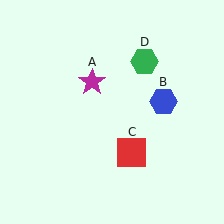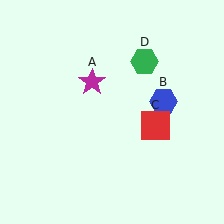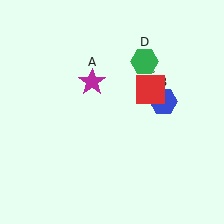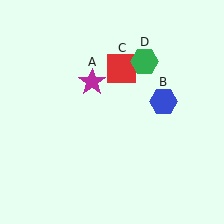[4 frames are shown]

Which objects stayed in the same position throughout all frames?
Magenta star (object A) and blue hexagon (object B) and green hexagon (object D) remained stationary.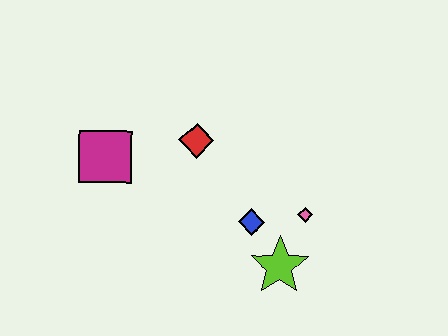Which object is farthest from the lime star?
The magenta square is farthest from the lime star.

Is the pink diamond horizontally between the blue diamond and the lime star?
No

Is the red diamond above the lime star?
Yes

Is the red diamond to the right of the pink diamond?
No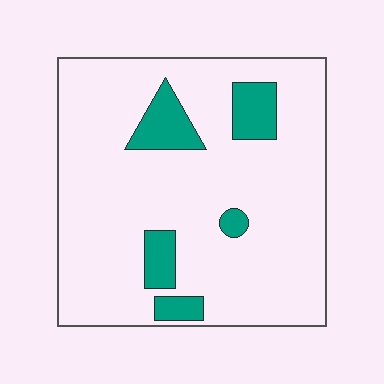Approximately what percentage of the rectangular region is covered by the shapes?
Approximately 15%.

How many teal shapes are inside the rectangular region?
5.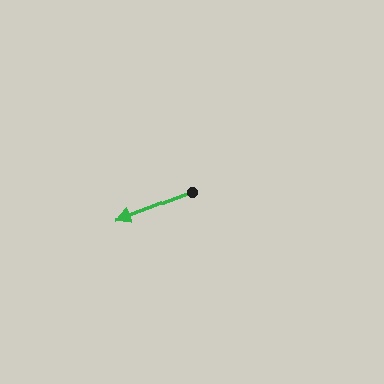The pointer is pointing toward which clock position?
Roughly 8 o'clock.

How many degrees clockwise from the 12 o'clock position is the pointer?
Approximately 249 degrees.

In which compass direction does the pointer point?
West.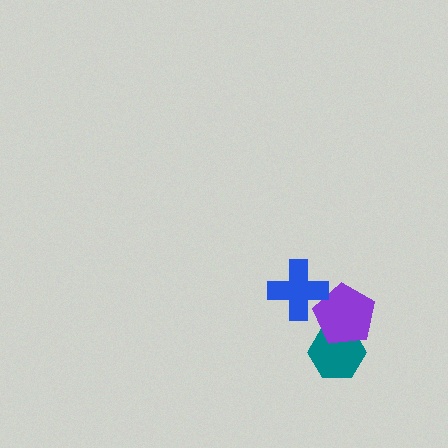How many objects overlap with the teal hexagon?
1 object overlaps with the teal hexagon.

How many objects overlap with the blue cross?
1 object overlaps with the blue cross.